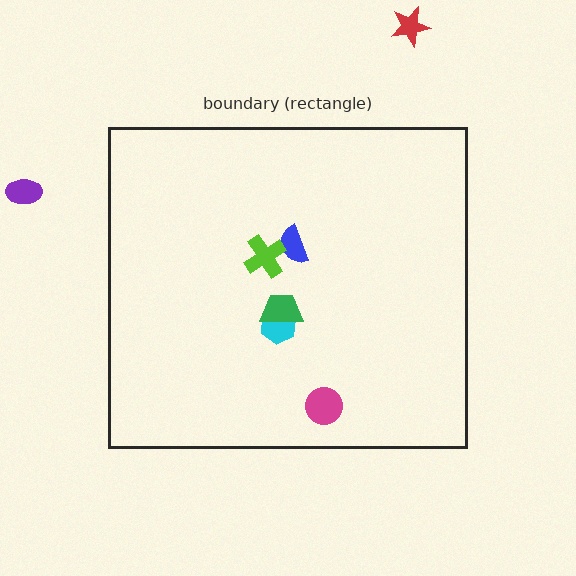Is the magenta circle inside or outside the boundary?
Inside.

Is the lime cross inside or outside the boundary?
Inside.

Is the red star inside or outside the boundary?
Outside.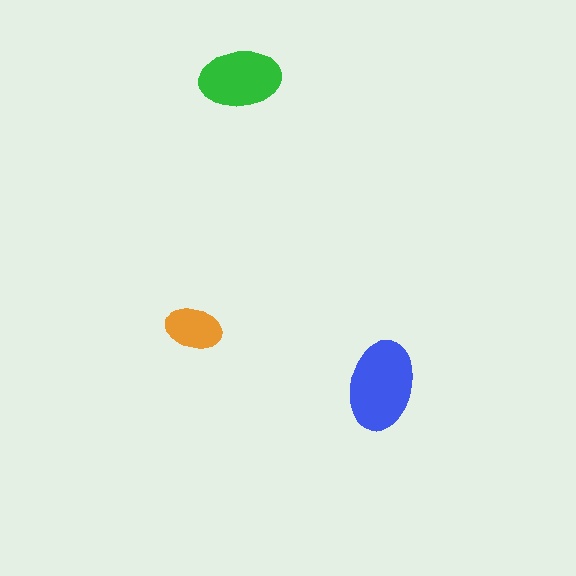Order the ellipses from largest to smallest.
the blue one, the green one, the orange one.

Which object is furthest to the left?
The orange ellipse is leftmost.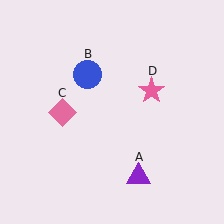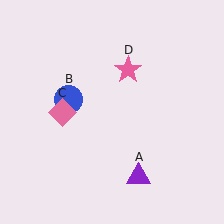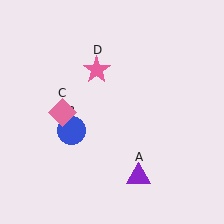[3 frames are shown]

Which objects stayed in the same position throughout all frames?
Purple triangle (object A) and pink diamond (object C) remained stationary.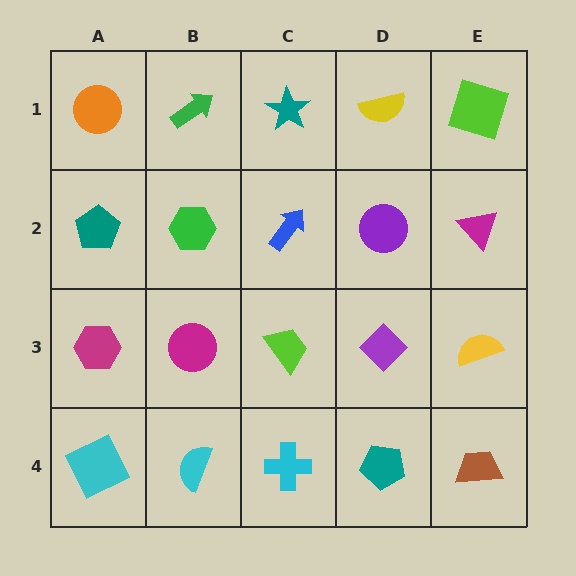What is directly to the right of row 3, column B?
A lime trapezoid.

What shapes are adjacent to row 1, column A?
A teal pentagon (row 2, column A), a green arrow (row 1, column B).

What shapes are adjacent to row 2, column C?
A teal star (row 1, column C), a lime trapezoid (row 3, column C), a green hexagon (row 2, column B), a purple circle (row 2, column D).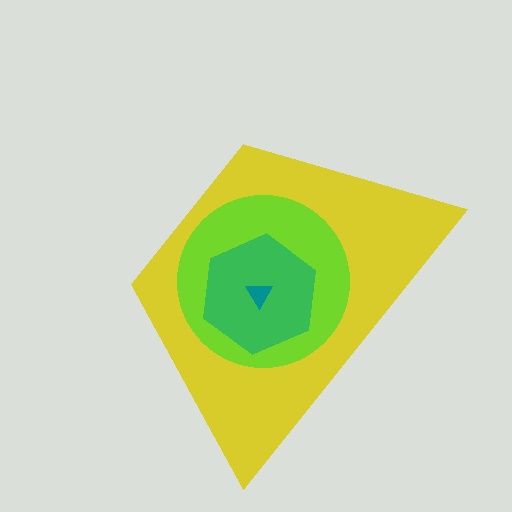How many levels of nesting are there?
4.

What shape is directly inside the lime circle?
The green hexagon.